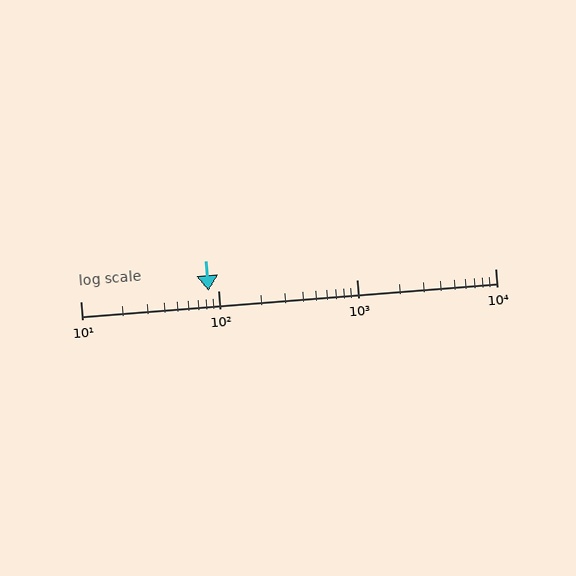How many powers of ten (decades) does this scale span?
The scale spans 3 decades, from 10 to 10000.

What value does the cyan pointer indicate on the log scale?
The pointer indicates approximately 85.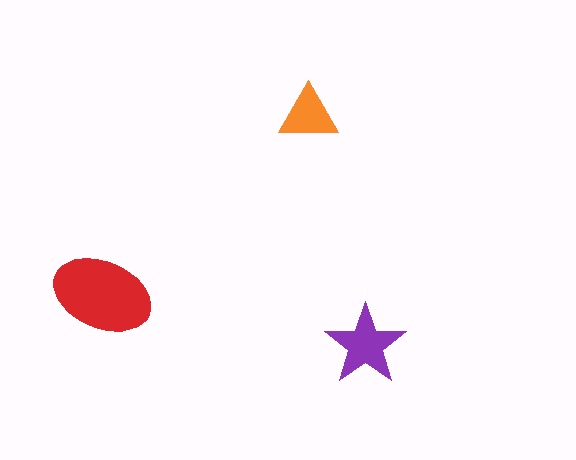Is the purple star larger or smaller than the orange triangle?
Larger.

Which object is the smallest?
The orange triangle.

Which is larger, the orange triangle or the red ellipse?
The red ellipse.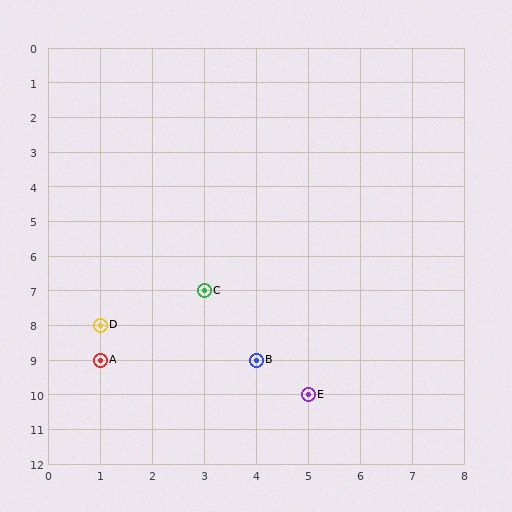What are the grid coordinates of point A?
Point A is at grid coordinates (1, 9).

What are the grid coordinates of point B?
Point B is at grid coordinates (4, 9).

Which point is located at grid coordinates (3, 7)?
Point C is at (3, 7).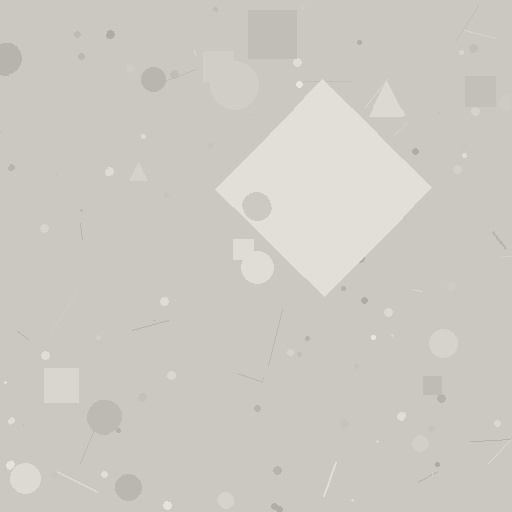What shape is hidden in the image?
A diamond is hidden in the image.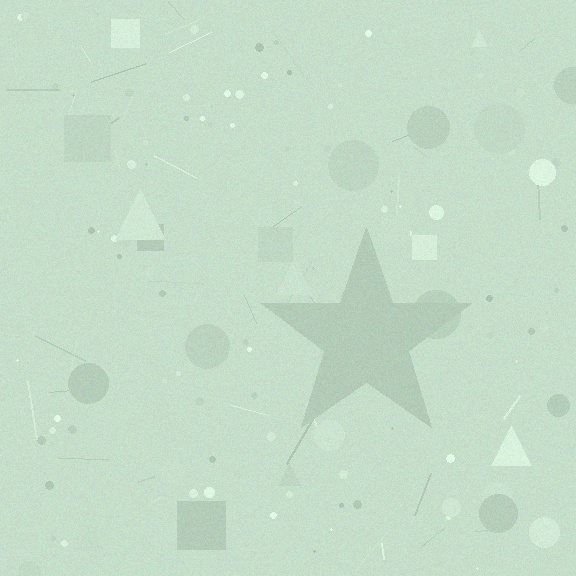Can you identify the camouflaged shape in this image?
The camouflaged shape is a star.